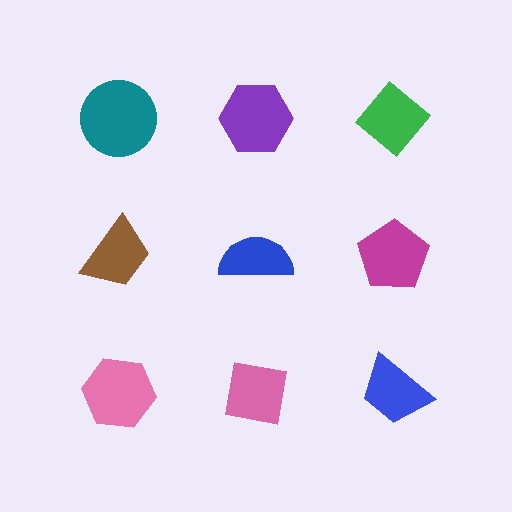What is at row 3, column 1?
A pink hexagon.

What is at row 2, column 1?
A brown trapezoid.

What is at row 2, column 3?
A magenta pentagon.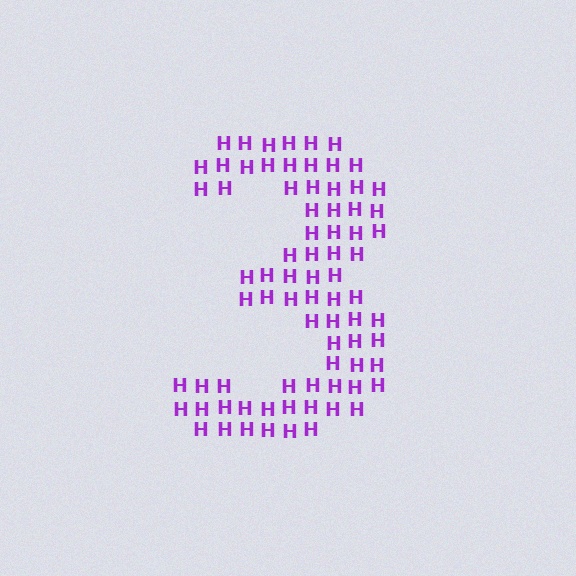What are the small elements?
The small elements are letter H's.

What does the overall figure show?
The overall figure shows the digit 3.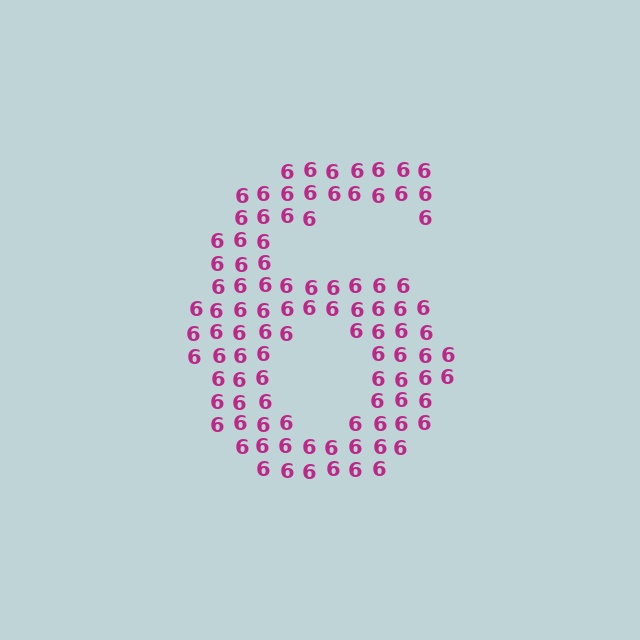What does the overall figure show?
The overall figure shows the digit 6.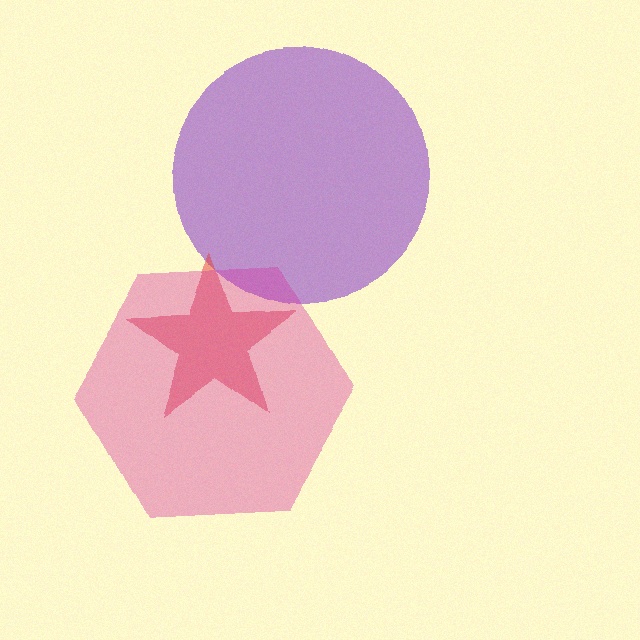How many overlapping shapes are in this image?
There are 3 overlapping shapes in the image.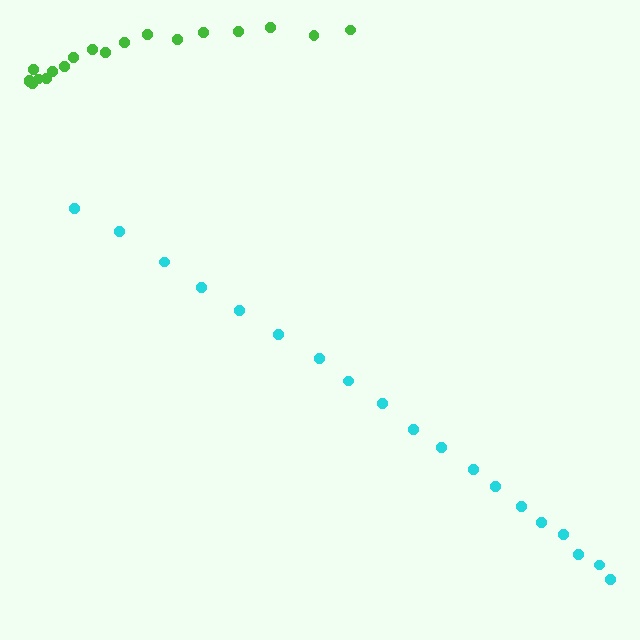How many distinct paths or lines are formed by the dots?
There are 2 distinct paths.